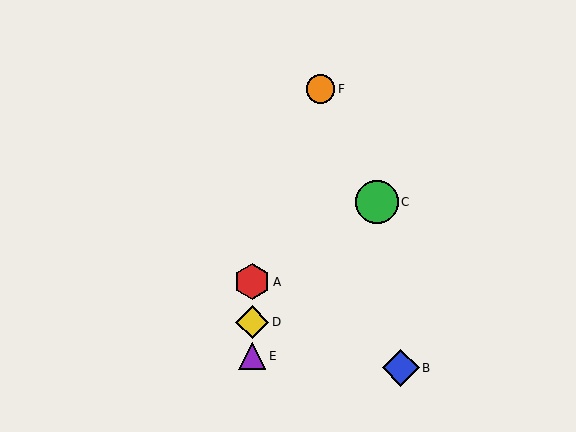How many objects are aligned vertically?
3 objects (A, D, E) are aligned vertically.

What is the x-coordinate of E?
Object E is at x≈252.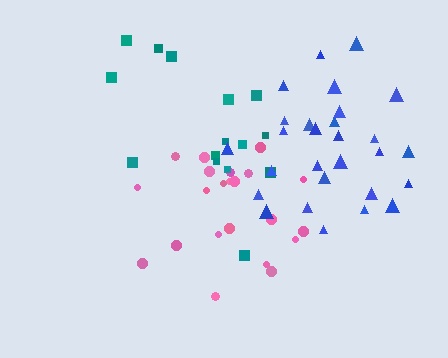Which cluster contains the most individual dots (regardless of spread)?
Blue (28).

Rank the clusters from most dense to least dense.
pink, blue, teal.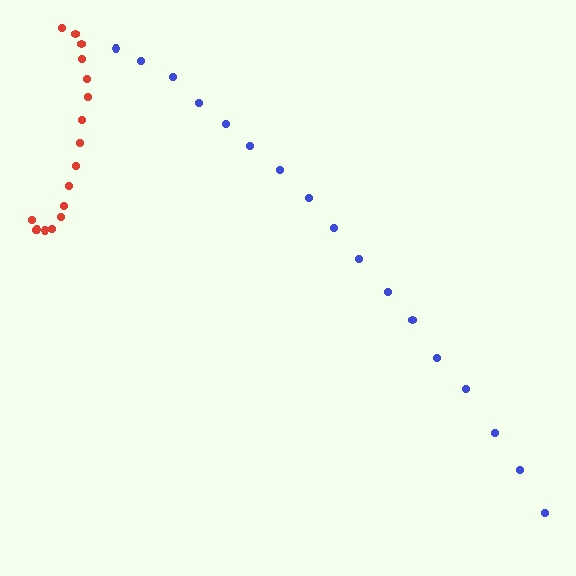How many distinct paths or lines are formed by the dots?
There are 2 distinct paths.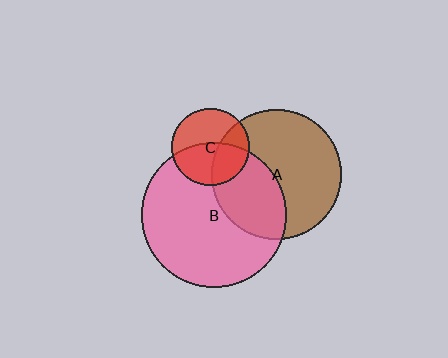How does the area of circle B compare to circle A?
Approximately 1.2 times.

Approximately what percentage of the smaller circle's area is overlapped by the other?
Approximately 40%.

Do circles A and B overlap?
Yes.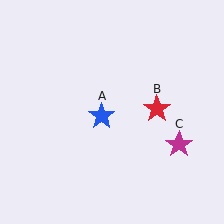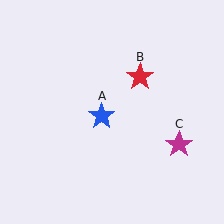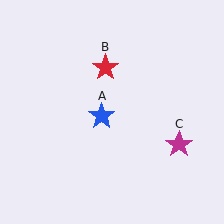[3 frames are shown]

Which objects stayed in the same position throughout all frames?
Blue star (object A) and magenta star (object C) remained stationary.